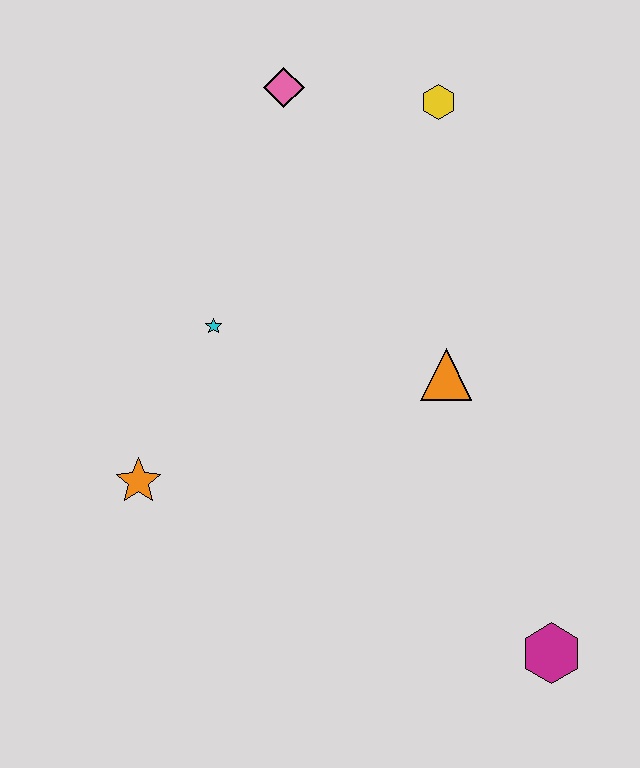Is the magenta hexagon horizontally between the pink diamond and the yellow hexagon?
No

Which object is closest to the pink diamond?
The yellow hexagon is closest to the pink diamond.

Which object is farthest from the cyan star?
The magenta hexagon is farthest from the cyan star.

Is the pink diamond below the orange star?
No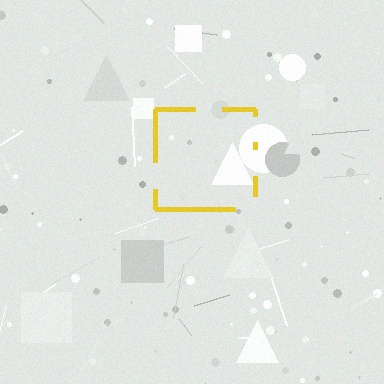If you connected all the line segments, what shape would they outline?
They would outline a square.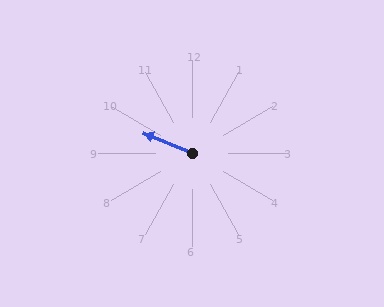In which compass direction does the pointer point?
Northwest.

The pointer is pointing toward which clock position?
Roughly 10 o'clock.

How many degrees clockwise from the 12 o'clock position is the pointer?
Approximately 293 degrees.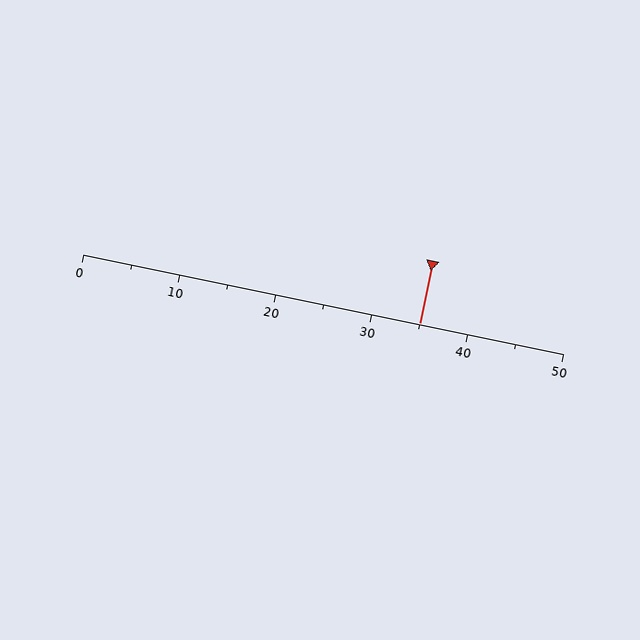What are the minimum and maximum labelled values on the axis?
The axis runs from 0 to 50.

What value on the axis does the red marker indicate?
The marker indicates approximately 35.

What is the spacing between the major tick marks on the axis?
The major ticks are spaced 10 apart.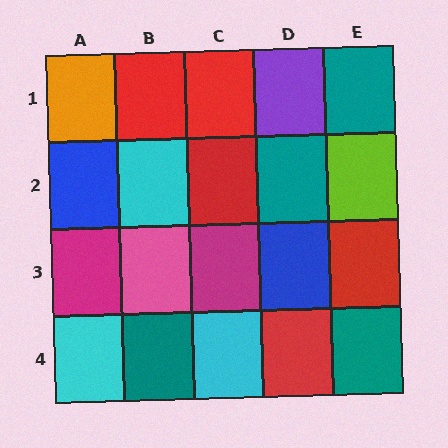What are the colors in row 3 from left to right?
Magenta, pink, magenta, blue, red.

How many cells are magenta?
2 cells are magenta.